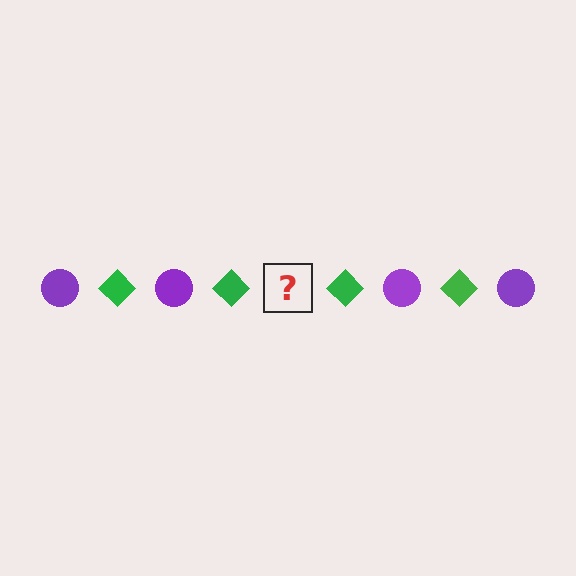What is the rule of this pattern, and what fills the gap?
The rule is that the pattern alternates between purple circle and green diamond. The gap should be filled with a purple circle.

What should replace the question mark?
The question mark should be replaced with a purple circle.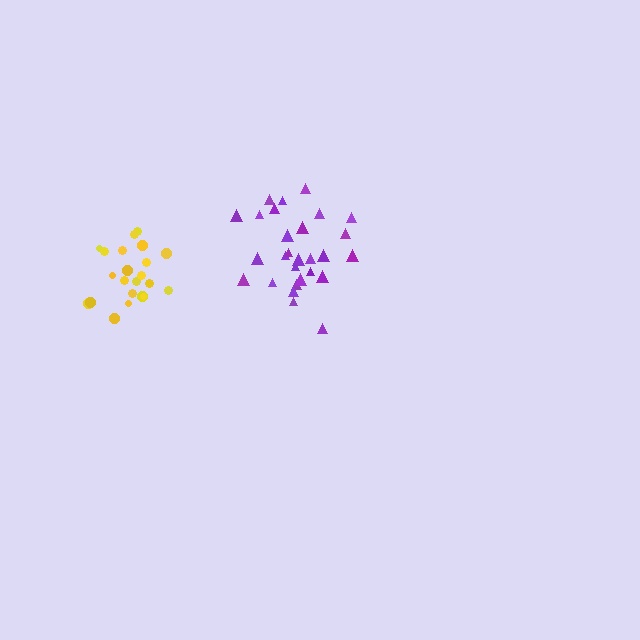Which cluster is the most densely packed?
Yellow.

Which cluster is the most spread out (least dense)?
Purple.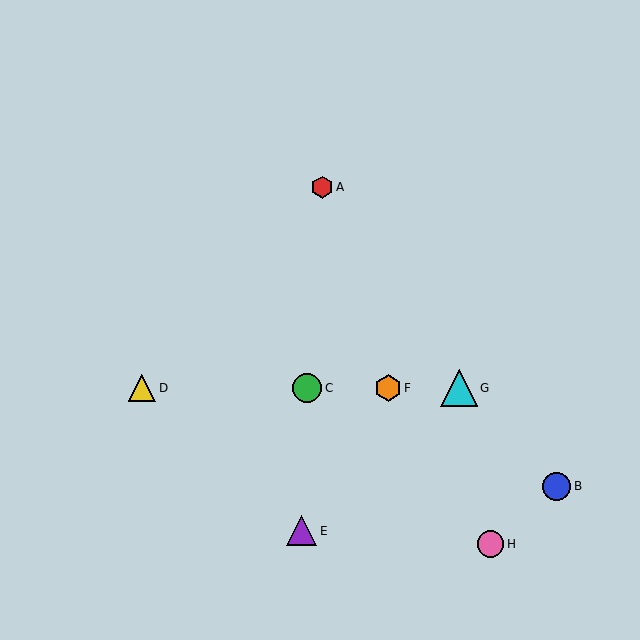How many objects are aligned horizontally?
4 objects (C, D, F, G) are aligned horizontally.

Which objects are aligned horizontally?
Objects C, D, F, G are aligned horizontally.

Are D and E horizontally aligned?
No, D is at y≈388 and E is at y≈531.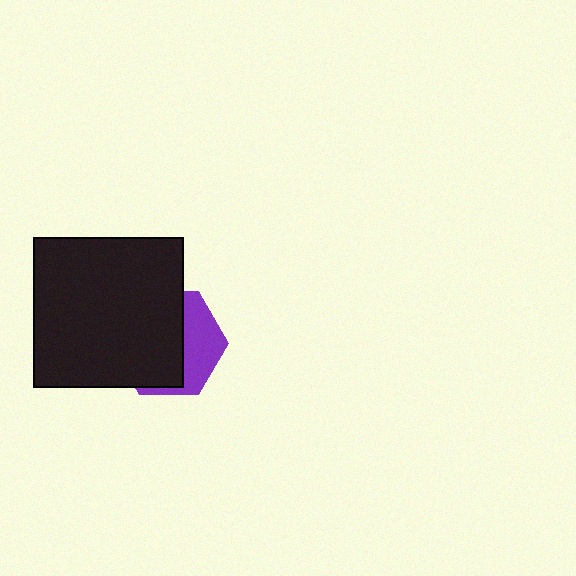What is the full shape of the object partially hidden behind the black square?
The partially hidden object is a purple hexagon.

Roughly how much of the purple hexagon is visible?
A small part of it is visible (roughly 38%).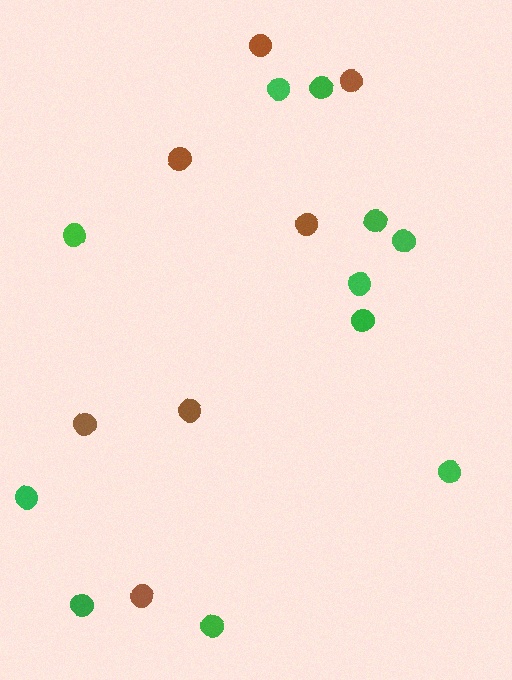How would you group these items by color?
There are 2 groups: one group of green circles (11) and one group of brown circles (7).